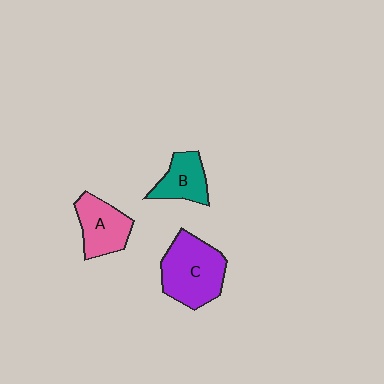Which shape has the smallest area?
Shape B (teal).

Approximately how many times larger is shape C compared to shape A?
Approximately 1.5 times.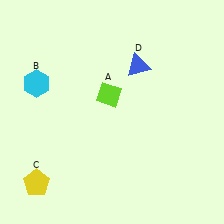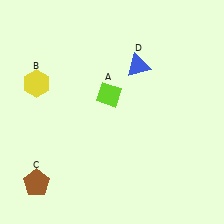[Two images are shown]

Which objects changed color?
B changed from cyan to yellow. C changed from yellow to brown.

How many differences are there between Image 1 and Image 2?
There are 2 differences between the two images.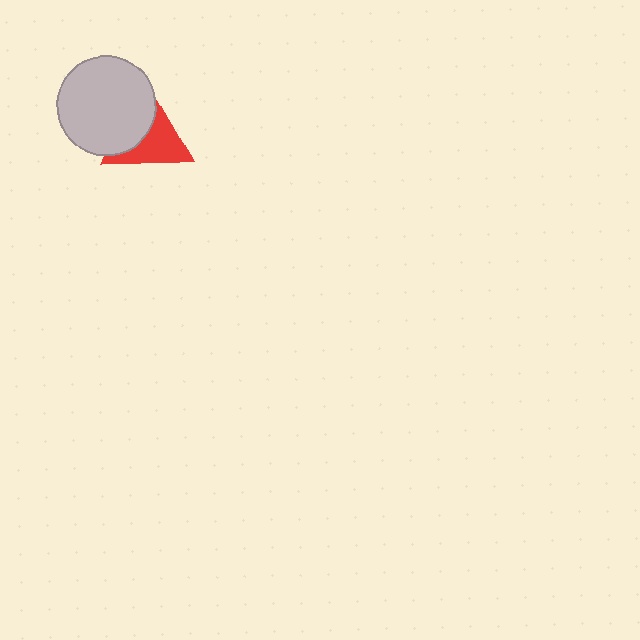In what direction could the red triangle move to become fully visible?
The red triangle could move right. That would shift it out from behind the light gray circle entirely.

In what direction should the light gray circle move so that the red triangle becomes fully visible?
The light gray circle should move left. That is the shortest direction to clear the overlap and leave the red triangle fully visible.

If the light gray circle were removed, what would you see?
You would see the complete red triangle.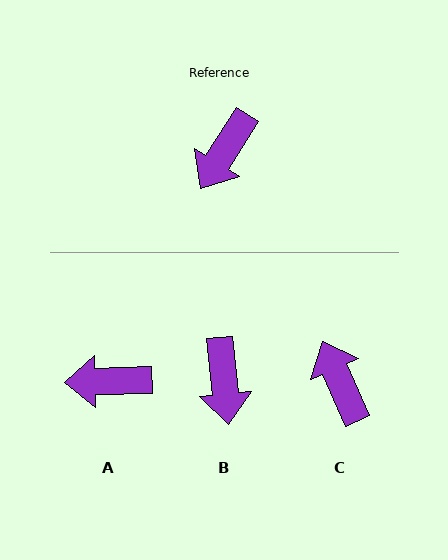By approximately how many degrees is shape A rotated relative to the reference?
Approximately 56 degrees clockwise.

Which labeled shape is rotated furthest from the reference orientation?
C, about 124 degrees away.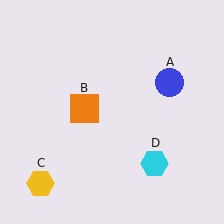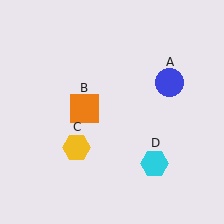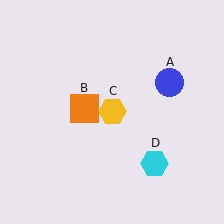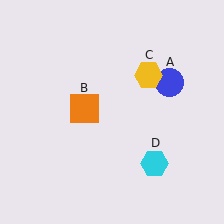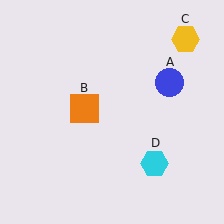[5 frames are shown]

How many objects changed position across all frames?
1 object changed position: yellow hexagon (object C).